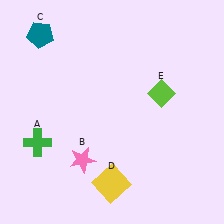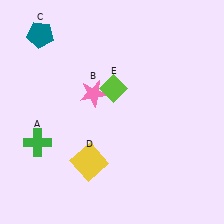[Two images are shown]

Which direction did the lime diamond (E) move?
The lime diamond (E) moved left.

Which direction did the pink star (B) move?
The pink star (B) moved up.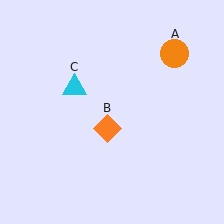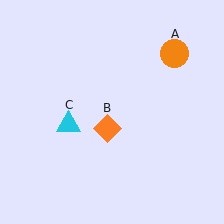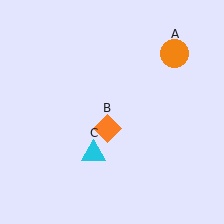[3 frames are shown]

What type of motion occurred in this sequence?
The cyan triangle (object C) rotated counterclockwise around the center of the scene.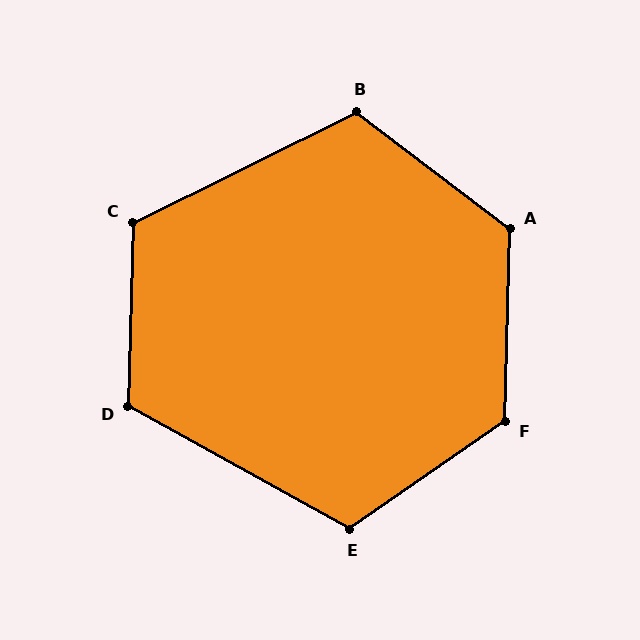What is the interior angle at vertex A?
Approximately 126 degrees (obtuse).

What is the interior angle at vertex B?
Approximately 117 degrees (obtuse).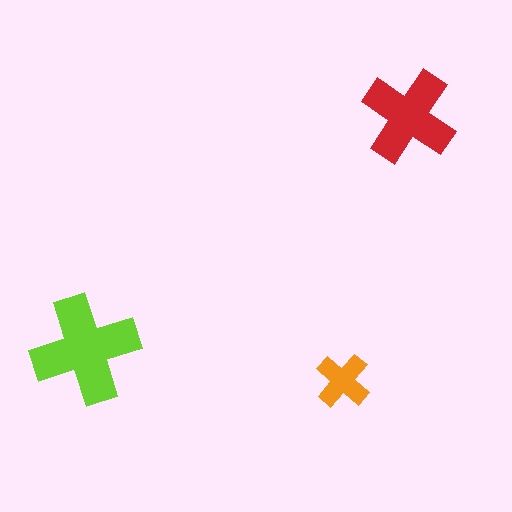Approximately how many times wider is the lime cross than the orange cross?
About 2 times wider.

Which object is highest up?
The red cross is topmost.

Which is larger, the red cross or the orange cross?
The red one.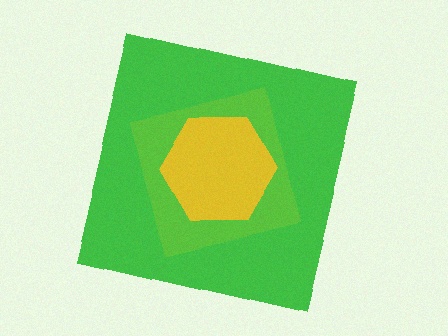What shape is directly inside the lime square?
The yellow hexagon.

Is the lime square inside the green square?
Yes.